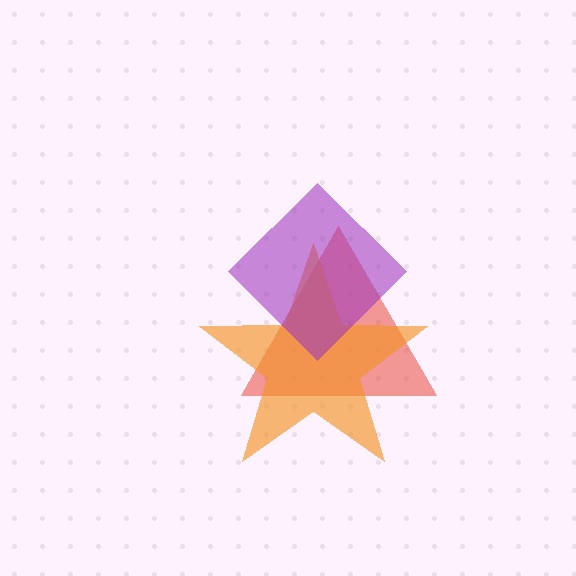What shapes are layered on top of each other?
The layered shapes are: a red triangle, an orange star, a purple diamond.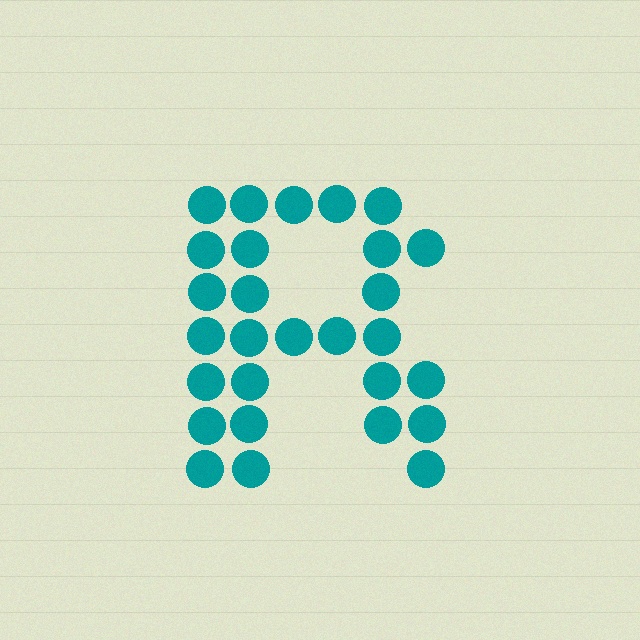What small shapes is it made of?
It is made of small circles.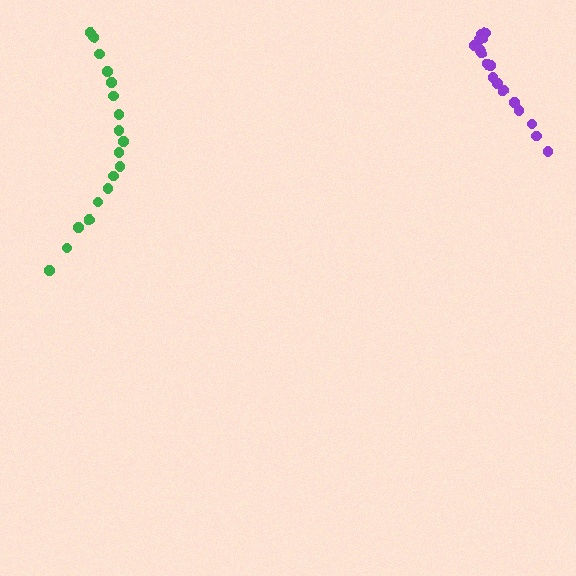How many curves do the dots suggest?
There are 2 distinct paths.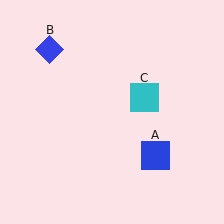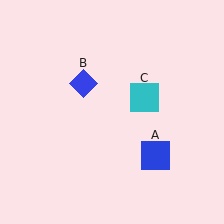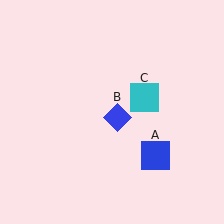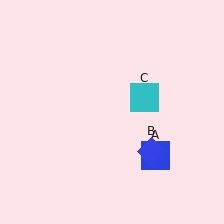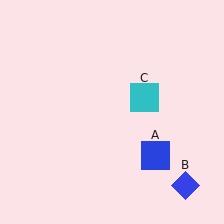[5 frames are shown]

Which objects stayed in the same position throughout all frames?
Blue square (object A) and cyan square (object C) remained stationary.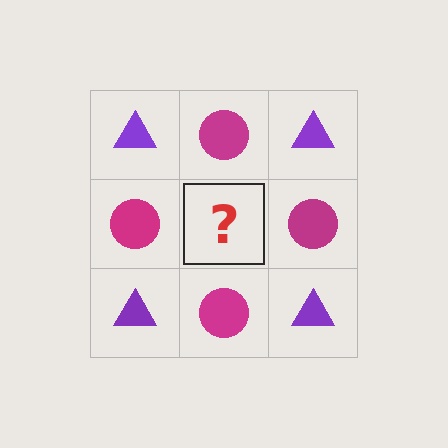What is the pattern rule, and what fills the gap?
The rule is that it alternates purple triangle and magenta circle in a checkerboard pattern. The gap should be filled with a purple triangle.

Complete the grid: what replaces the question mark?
The question mark should be replaced with a purple triangle.